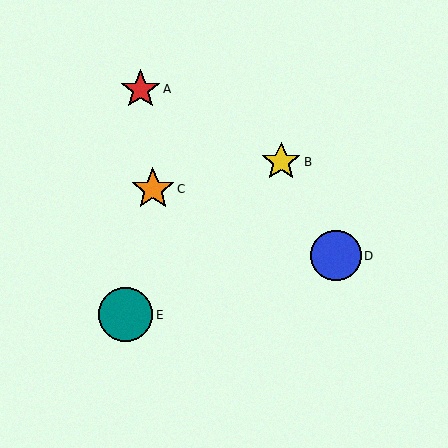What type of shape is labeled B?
Shape B is a yellow star.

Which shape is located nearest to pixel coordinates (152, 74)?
The red star (labeled A) at (141, 89) is nearest to that location.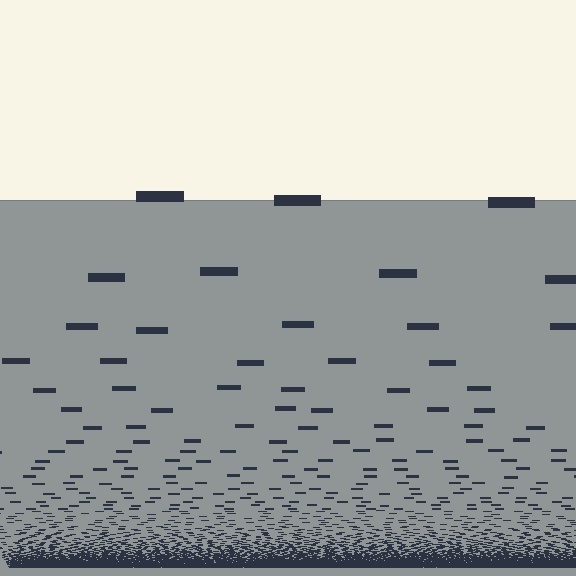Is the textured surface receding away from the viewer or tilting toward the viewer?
The surface appears to tilt toward the viewer. Texture elements get larger and sparser toward the top.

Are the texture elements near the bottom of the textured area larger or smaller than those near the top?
Smaller. The gradient is inverted — elements near the bottom are smaller and denser.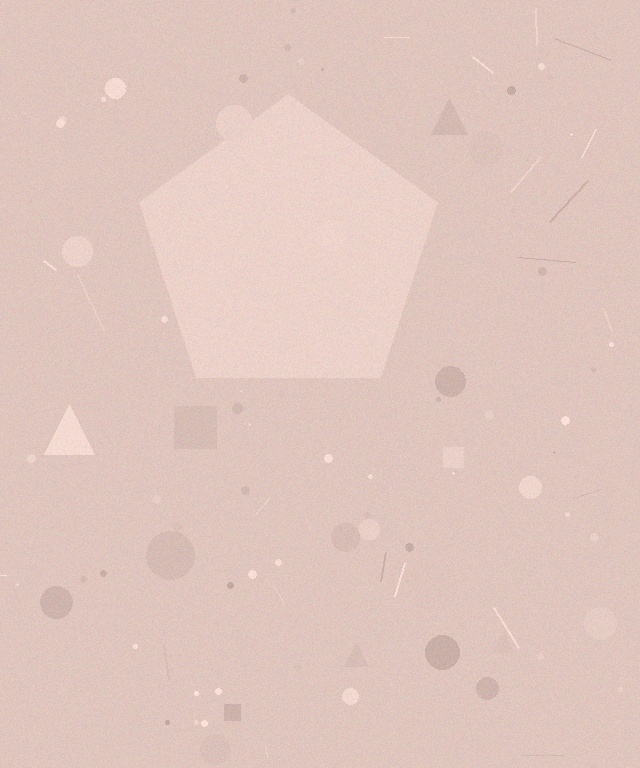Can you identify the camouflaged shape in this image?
The camouflaged shape is a pentagon.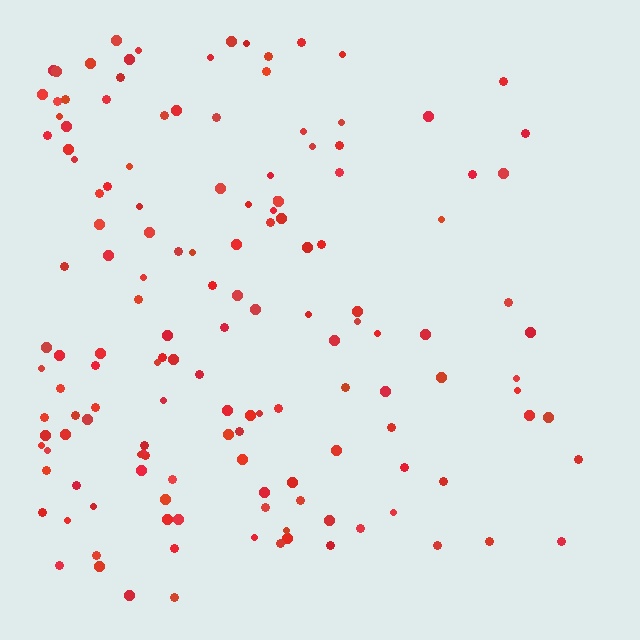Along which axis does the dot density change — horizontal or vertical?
Horizontal.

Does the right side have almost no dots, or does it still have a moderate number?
Still a moderate number, just noticeably fewer than the left.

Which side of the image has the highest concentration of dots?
The left.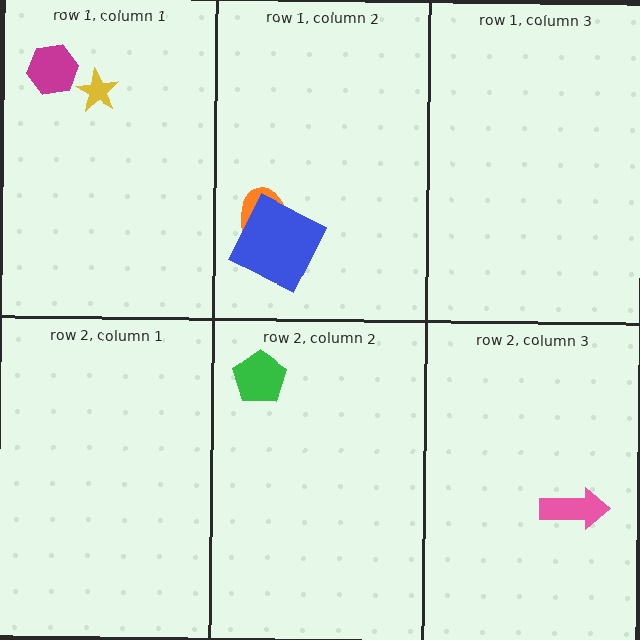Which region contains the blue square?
The row 1, column 2 region.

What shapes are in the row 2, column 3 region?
The pink arrow.